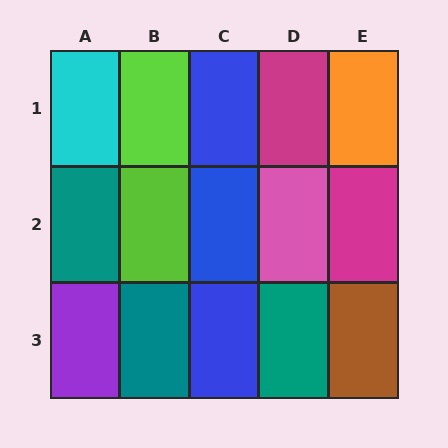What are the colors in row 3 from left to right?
Purple, teal, blue, teal, brown.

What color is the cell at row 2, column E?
Magenta.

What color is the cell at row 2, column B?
Lime.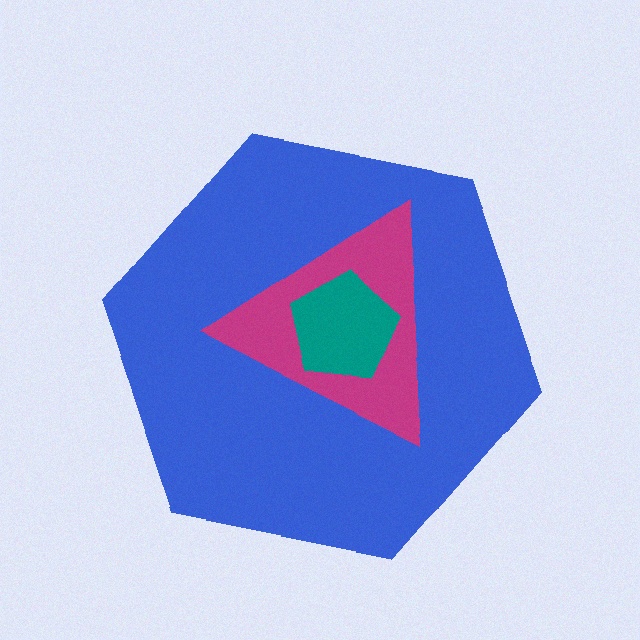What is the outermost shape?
The blue hexagon.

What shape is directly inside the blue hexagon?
The magenta triangle.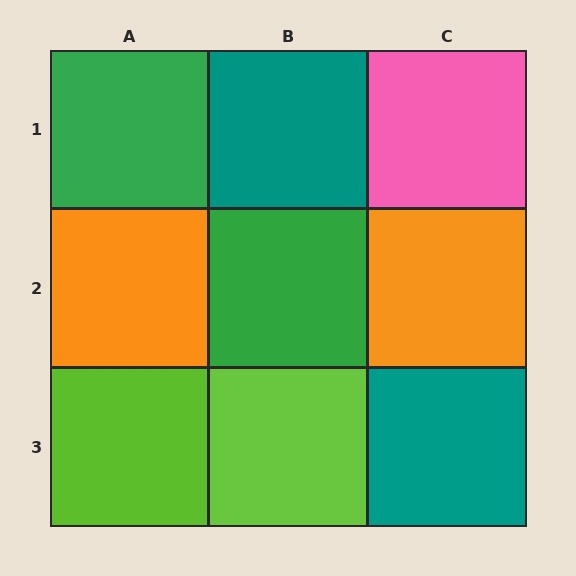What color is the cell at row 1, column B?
Teal.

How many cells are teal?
2 cells are teal.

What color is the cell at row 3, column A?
Lime.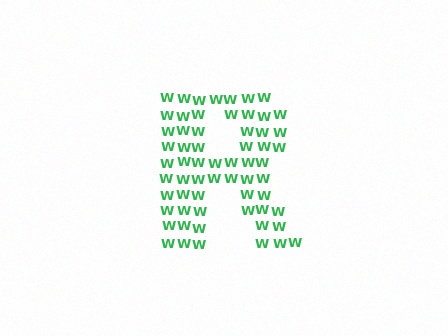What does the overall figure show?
The overall figure shows the letter R.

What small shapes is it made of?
It is made of small letter W's.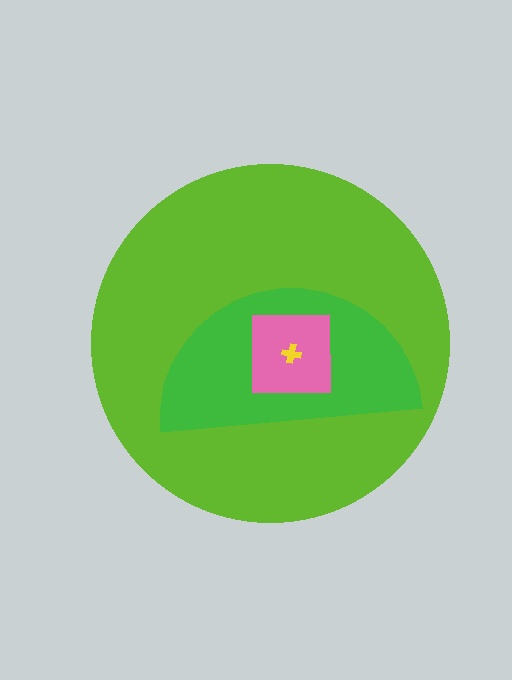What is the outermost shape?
The lime circle.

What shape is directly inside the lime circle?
The green semicircle.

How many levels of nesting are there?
4.